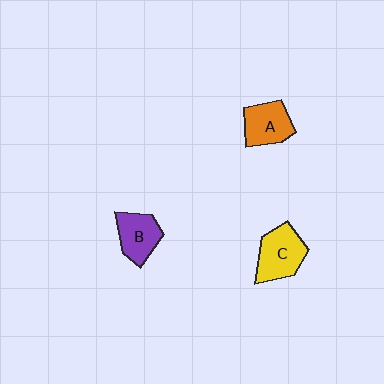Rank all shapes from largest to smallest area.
From largest to smallest: C (yellow), A (orange), B (purple).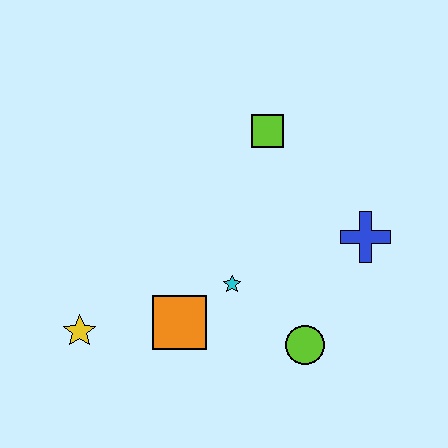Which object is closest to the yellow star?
The orange square is closest to the yellow star.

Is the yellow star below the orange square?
Yes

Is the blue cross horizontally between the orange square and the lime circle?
No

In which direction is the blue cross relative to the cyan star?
The blue cross is to the right of the cyan star.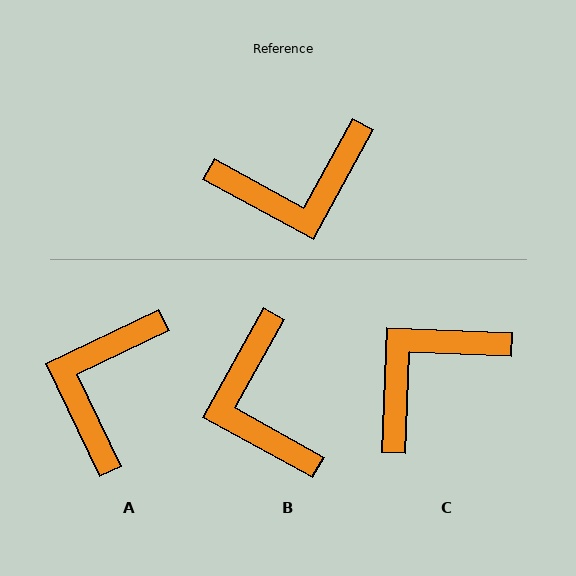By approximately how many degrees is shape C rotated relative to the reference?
Approximately 154 degrees clockwise.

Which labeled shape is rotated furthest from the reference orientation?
C, about 154 degrees away.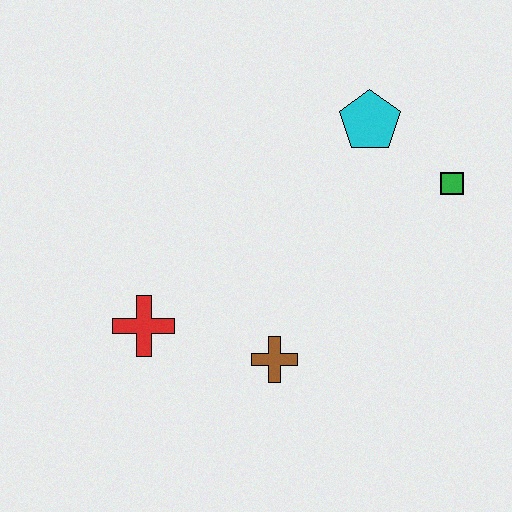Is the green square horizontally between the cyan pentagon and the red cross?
No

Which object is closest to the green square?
The cyan pentagon is closest to the green square.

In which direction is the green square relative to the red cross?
The green square is to the right of the red cross.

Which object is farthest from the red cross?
The green square is farthest from the red cross.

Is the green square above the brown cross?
Yes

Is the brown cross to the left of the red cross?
No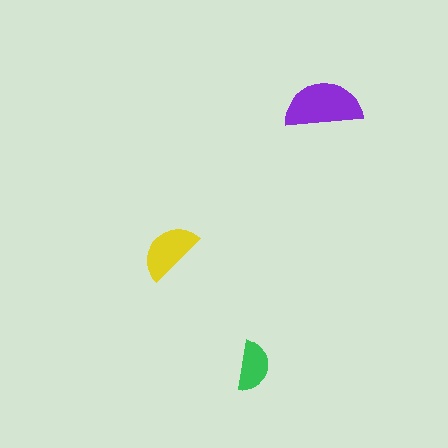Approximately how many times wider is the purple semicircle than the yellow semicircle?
About 1.5 times wider.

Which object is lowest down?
The green semicircle is bottommost.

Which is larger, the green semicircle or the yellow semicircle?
The yellow one.